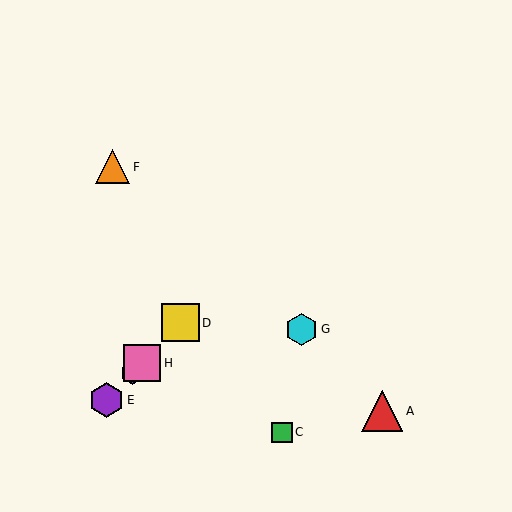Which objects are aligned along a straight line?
Objects B, D, E, H are aligned along a straight line.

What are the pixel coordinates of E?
Object E is at (107, 400).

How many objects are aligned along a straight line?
4 objects (B, D, E, H) are aligned along a straight line.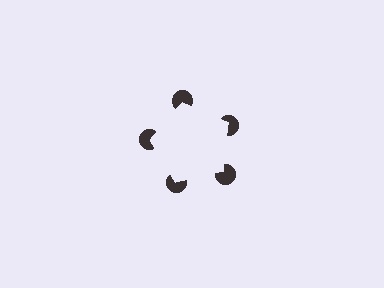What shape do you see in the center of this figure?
An illusory pentagon — its edges are inferred from the aligned wedge cuts in the pac-man discs, not physically drawn.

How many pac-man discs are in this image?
There are 5 — one at each vertex of the illusory pentagon.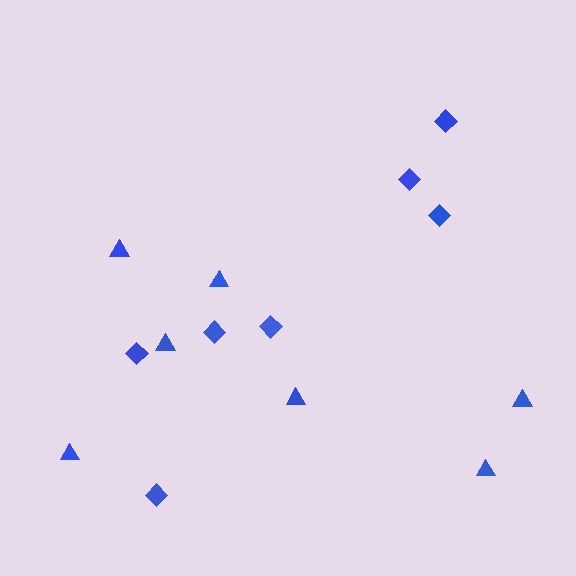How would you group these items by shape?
There are 2 groups: one group of triangles (7) and one group of diamonds (7).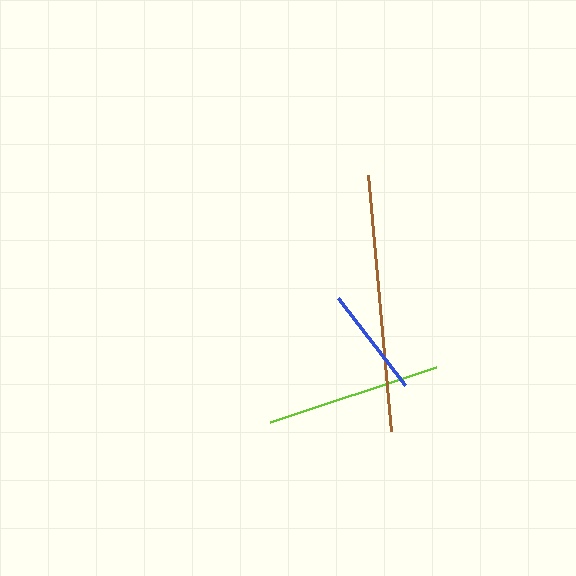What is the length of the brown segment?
The brown segment is approximately 257 pixels long.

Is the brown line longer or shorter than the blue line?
The brown line is longer than the blue line.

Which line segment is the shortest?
The blue line is the shortest at approximately 109 pixels.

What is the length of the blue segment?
The blue segment is approximately 109 pixels long.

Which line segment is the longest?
The brown line is the longest at approximately 257 pixels.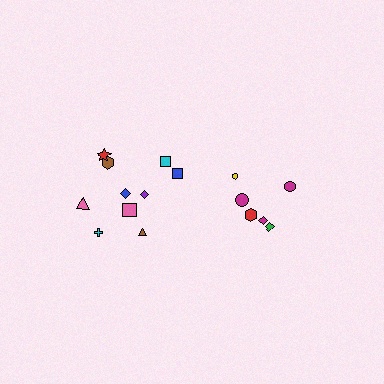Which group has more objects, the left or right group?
The left group.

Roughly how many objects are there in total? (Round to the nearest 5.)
Roughly 15 objects in total.